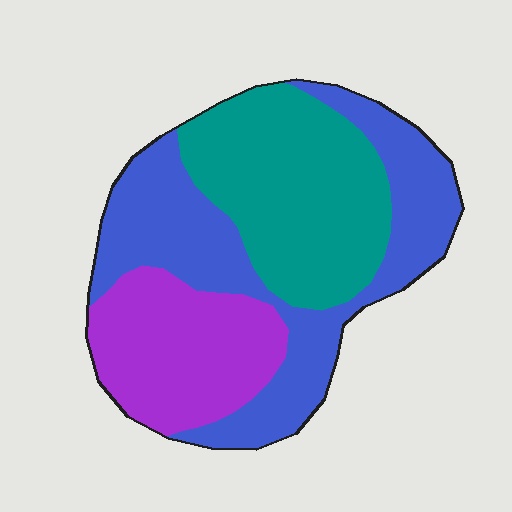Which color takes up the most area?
Blue, at roughly 40%.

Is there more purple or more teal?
Teal.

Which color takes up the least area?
Purple, at roughly 25%.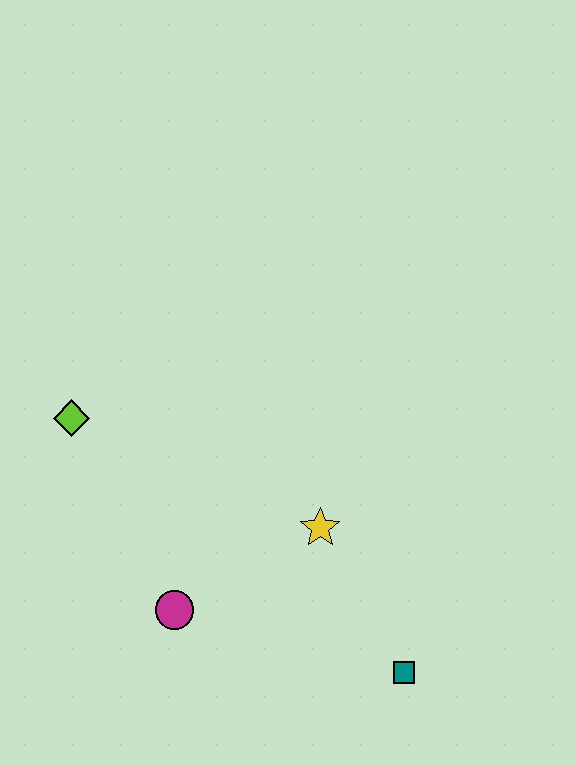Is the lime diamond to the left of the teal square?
Yes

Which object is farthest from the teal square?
The lime diamond is farthest from the teal square.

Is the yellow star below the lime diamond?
Yes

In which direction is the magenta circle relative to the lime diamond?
The magenta circle is below the lime diamond.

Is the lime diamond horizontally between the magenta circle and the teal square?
No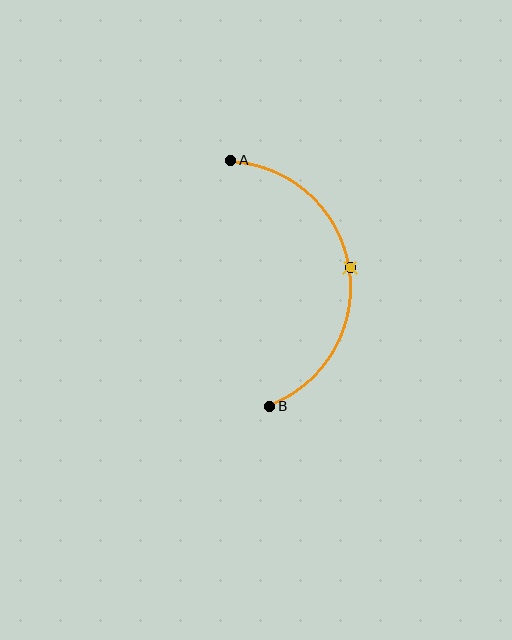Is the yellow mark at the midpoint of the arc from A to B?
Yes. The yellow mark lies on the arc at equal arc-length from both A and B — it is the arc midpoint.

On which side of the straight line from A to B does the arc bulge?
The arc bulges to the right of the straight line connecting A and B.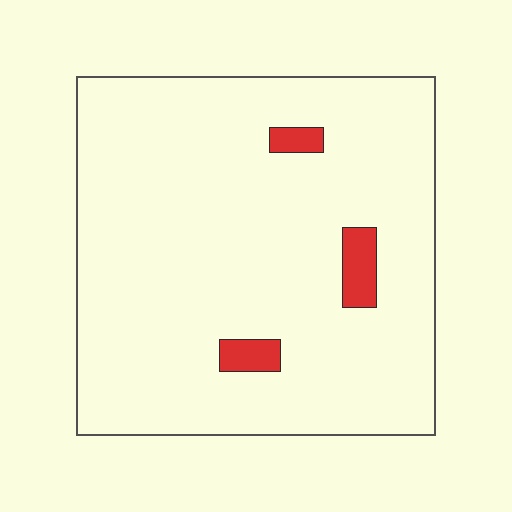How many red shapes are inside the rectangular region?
3.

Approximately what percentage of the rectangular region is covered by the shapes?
Approximately 5%.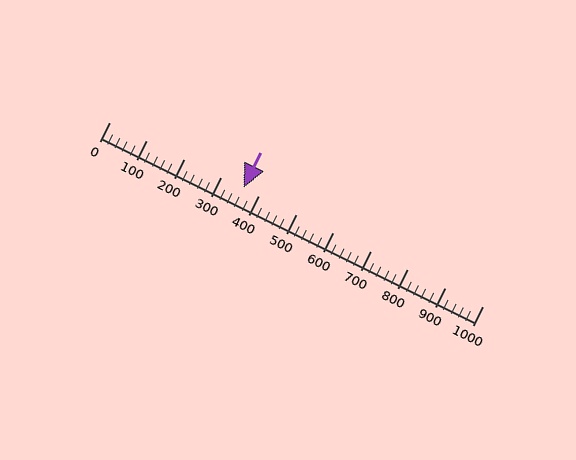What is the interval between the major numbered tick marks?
The major tick marks are spaced 100 units apart.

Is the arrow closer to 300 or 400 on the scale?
The arrow is closer to 400.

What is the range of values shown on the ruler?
The ruler shows values from 0 to 1000.